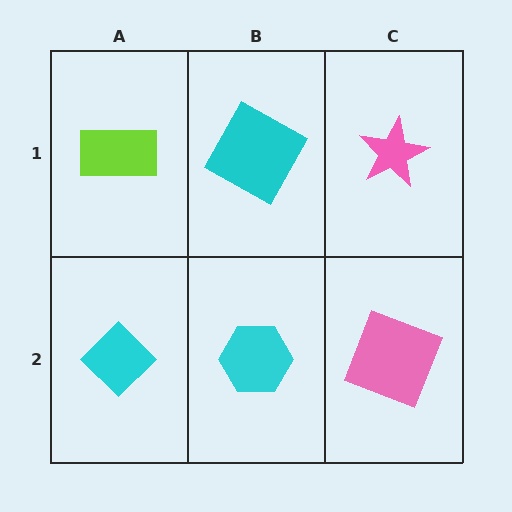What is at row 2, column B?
A cyan hexagon.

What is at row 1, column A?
A lime rectangle.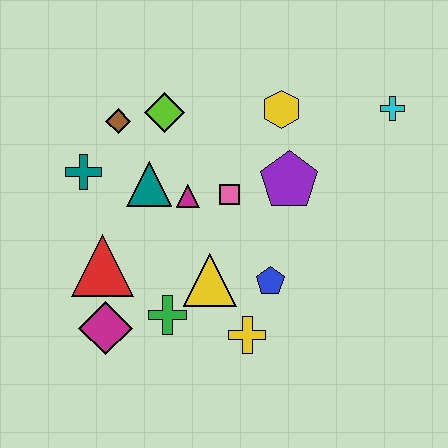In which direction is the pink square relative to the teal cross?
The pink square is to the right of the teal cross.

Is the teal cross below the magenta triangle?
No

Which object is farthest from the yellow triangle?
The cyan cross is farthest from the yellow triangle.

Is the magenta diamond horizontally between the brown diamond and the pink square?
No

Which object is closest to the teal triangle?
The magenta triangle is closest to the teal triangle.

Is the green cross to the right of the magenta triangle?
No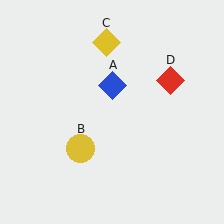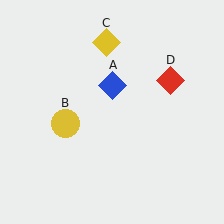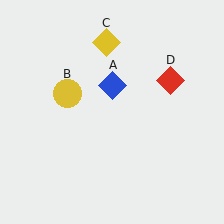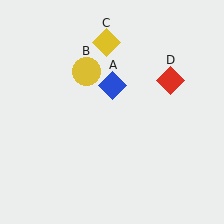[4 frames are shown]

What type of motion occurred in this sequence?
The yellow circle (object B) rotated clockwise around the center of the scene.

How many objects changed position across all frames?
1 object changed position: yellow circle (object B).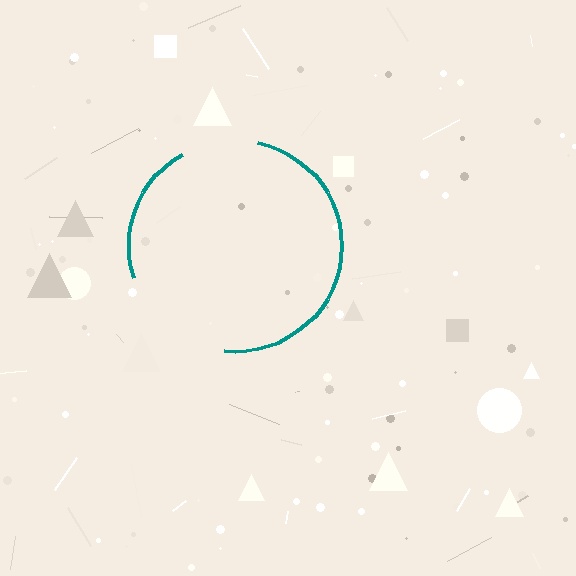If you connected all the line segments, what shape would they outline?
They would outline a circle.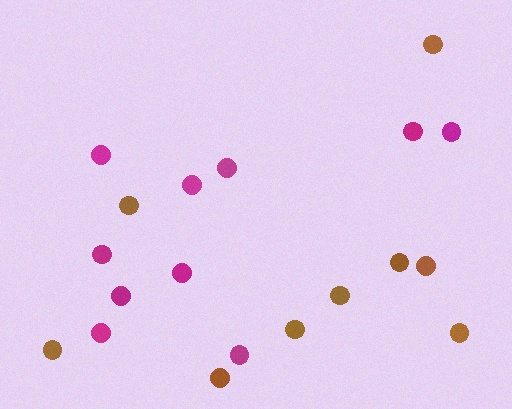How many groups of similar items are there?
There are 2 groups: one group of magenta circles (10) and one group of brown circles (9).